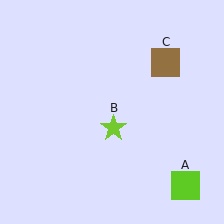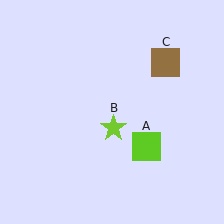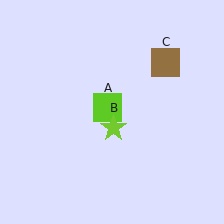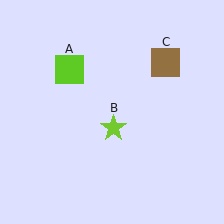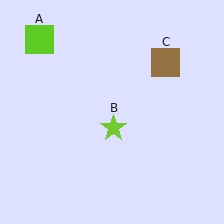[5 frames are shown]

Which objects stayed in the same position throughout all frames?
Lime star (object B) and brown square (object C) remained stationary.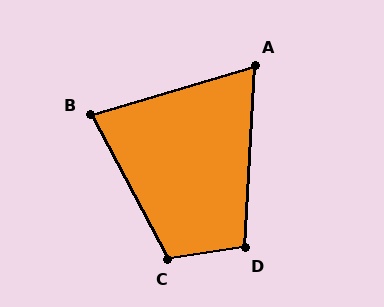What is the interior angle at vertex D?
Approximately 101 degrees (obtuse).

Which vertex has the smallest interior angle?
A, at approximately 70 degrees.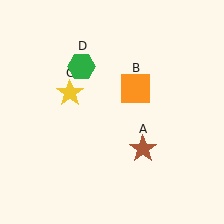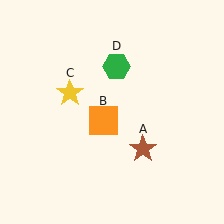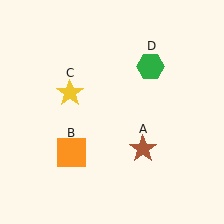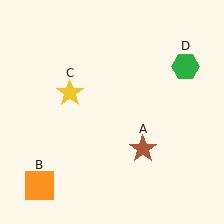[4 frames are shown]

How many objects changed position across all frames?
2 objects changed position: orange square (object B), green hexagon (object D).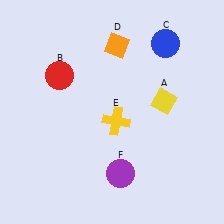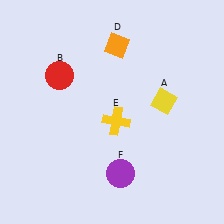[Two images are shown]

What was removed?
The blue circle (C) was removed in Image 2.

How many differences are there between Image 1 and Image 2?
There is 1 difference between the two images.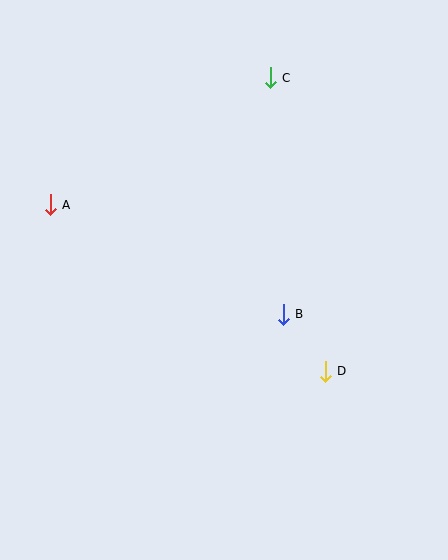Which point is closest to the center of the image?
Point B at (283, 314) is closest to the center.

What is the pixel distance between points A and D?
The distance between A and D is 321 pixels.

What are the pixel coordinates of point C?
Point C is at (270, 78).